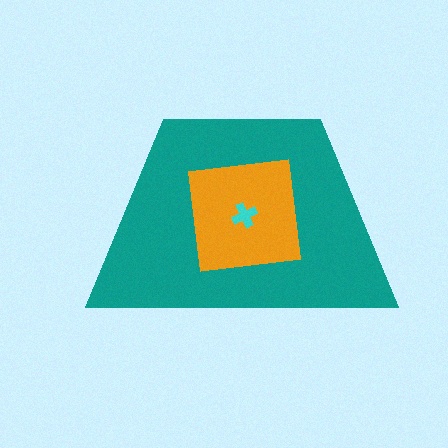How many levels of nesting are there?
3.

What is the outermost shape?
The teal trapezoid.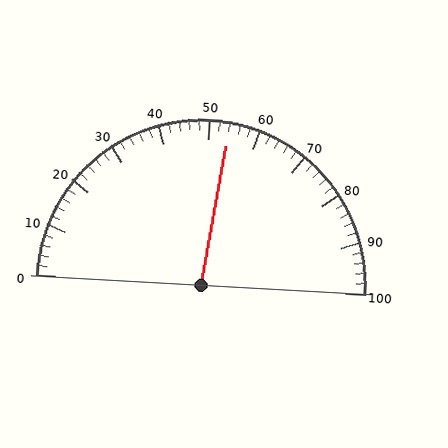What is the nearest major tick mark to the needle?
The nearest major tick mark is 50.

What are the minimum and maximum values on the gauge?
The gauge ranges from 0 to 100.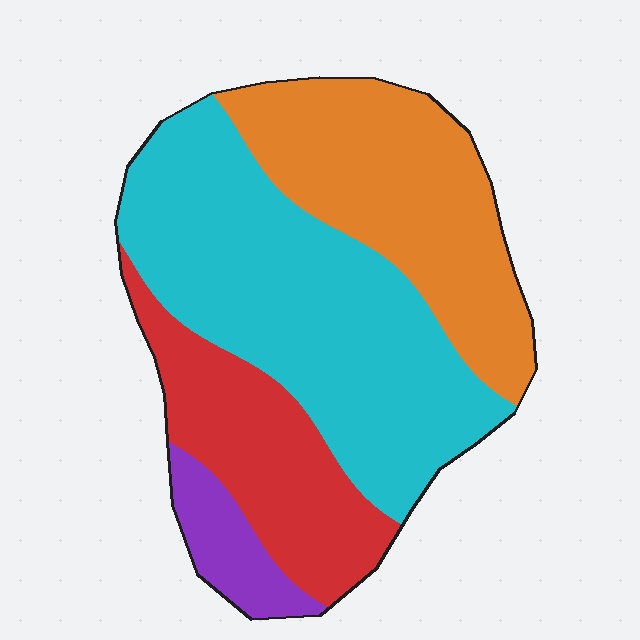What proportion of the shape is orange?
Orange covers about 30% of the shape.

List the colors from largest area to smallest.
From largest to smallest: cyan, orange, red, purple.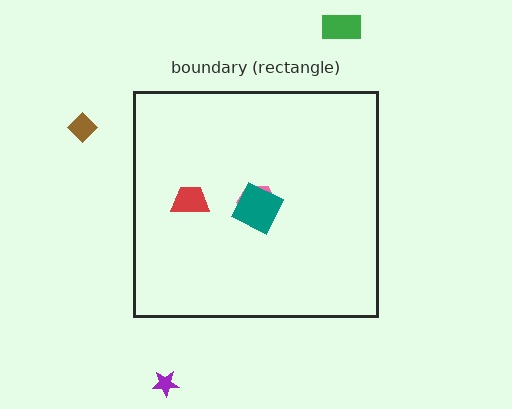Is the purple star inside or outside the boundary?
Outside.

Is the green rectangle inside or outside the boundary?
Outside.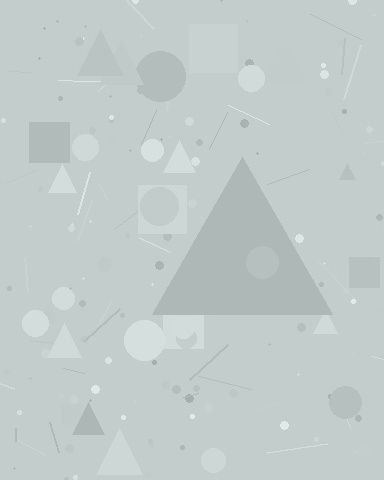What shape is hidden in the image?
A triangle is hidden in the image.